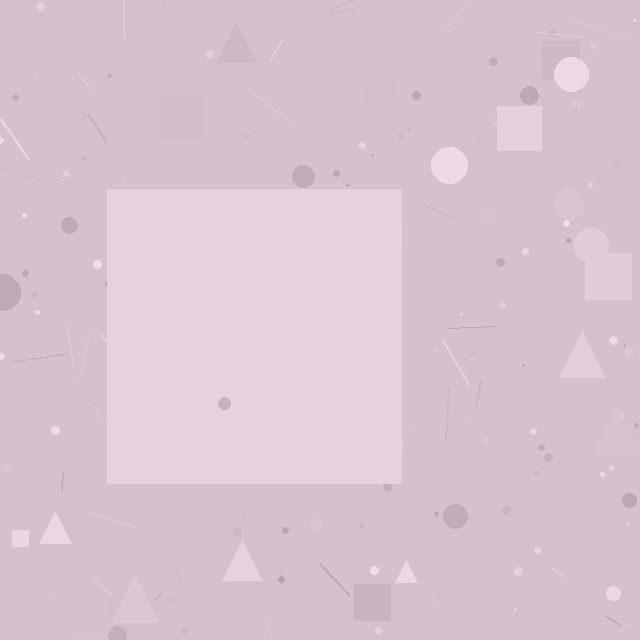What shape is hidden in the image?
A square is hidden in the image.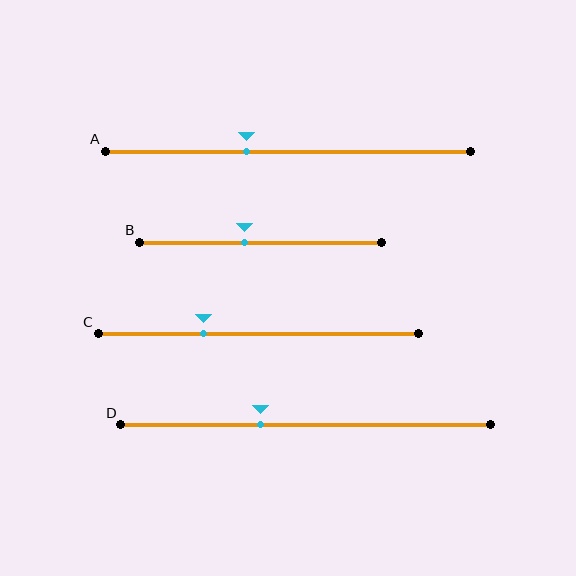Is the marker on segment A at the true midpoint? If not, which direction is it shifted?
No, the marker on segment A is shifted to the left by about 11% of the segment length.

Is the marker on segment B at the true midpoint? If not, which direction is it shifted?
No, the marker on segment B is shifted to the left by about 7% of the segment length.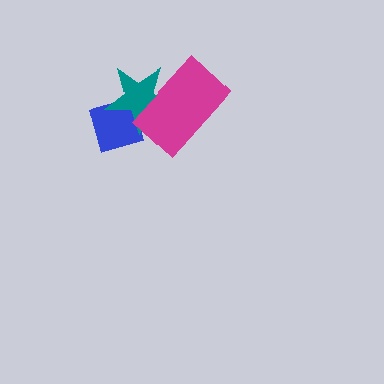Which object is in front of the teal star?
The magenta rectangle is in front of the teal star.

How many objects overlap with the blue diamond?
2 objects overlap with the blue diamond.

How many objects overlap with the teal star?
2 objects overlap with the teal star.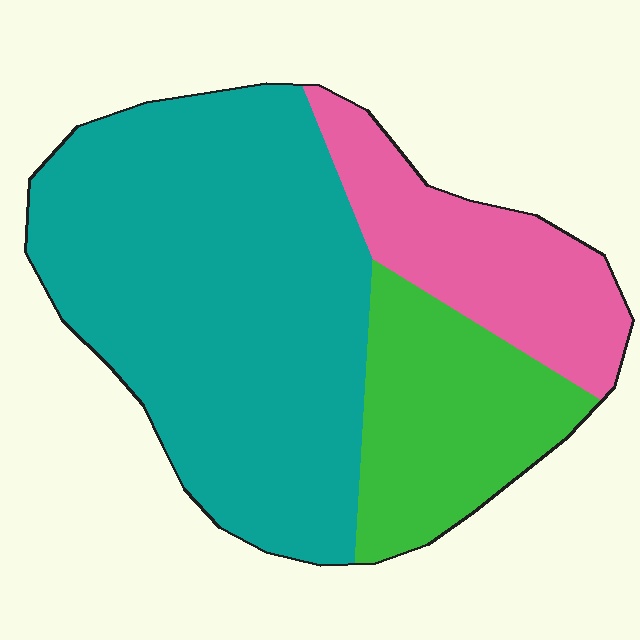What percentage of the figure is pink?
Pink covers roughly 20% of the figure.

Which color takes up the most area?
Teal, at roughly 60%.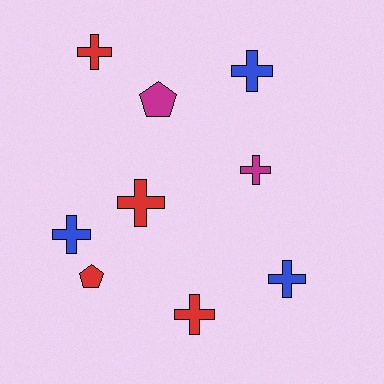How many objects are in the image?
There are 9 objects.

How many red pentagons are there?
There is 1 red pentagon.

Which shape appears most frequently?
Cross, with 7 objects.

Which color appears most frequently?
Red, with 4 objects.